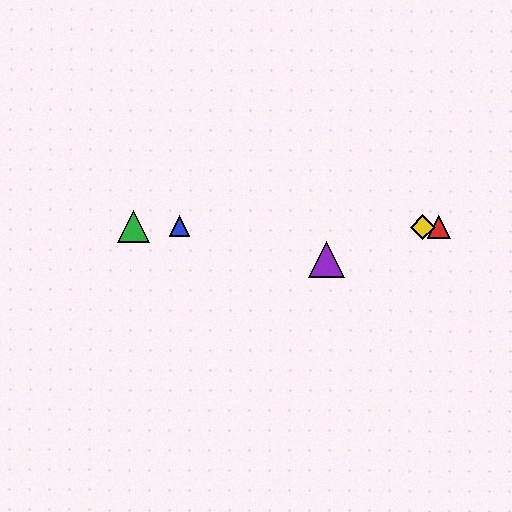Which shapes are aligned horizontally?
The red triangle, the blue triangle, the green triangle, the yellow diamond are aligned horizontally.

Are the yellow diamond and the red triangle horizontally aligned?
Yes, both are at y≈227.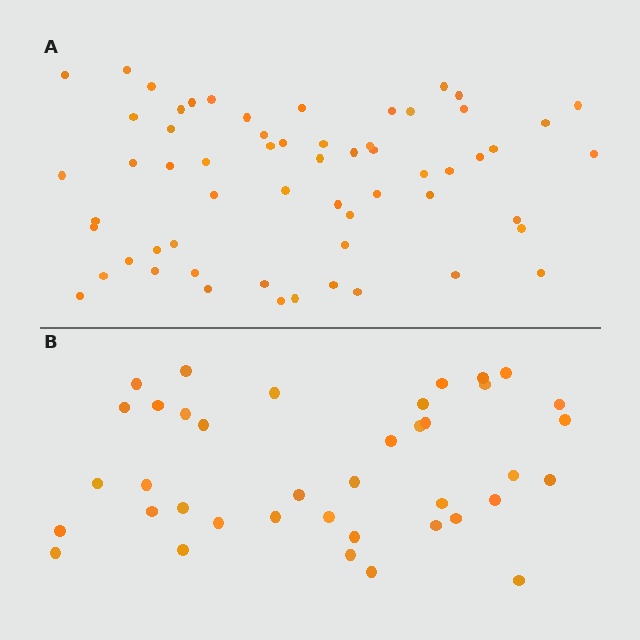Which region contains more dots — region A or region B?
Region A (the top region) has more dots.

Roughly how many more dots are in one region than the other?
Region A has approximately 20 more dots than region B.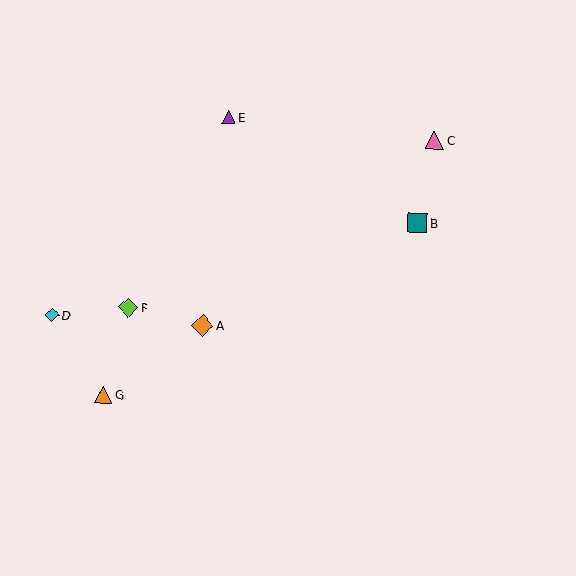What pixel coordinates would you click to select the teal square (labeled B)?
Click at (417, 223) to select the teal square B.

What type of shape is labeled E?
Shape E is a purple triangle.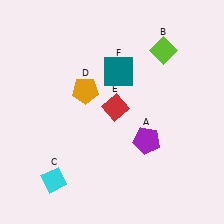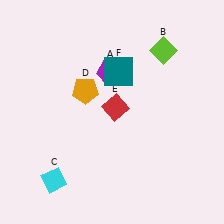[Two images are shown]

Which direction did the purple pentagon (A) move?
The purple pentagon (A) moved up.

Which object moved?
The purple pentagon (A) moved up.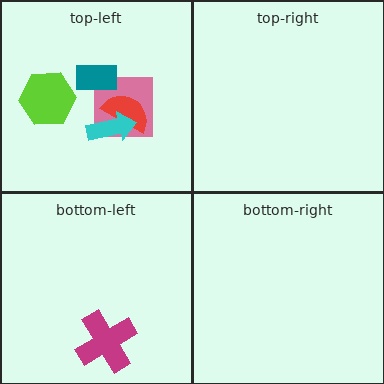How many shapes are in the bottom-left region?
1.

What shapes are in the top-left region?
The pink square, the lime hexagon, the red semicircle, the teal rectangle, the cyan arrow.